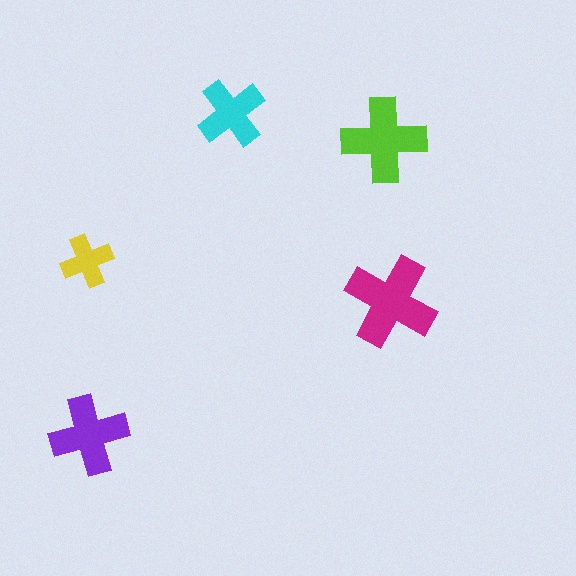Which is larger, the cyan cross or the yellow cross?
The cyan one.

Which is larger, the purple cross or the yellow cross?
The purple one.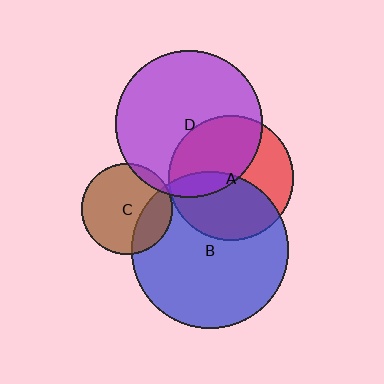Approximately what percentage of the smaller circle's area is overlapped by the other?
Approximately 45%.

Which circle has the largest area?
Circle B (blue).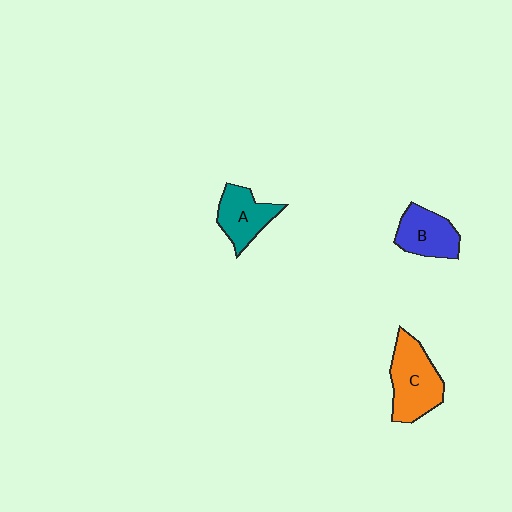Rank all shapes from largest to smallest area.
From largest to smallest: C (orange), B (blue), A (teal).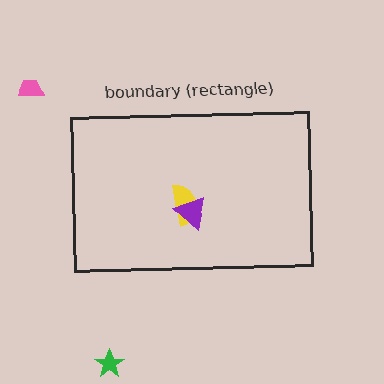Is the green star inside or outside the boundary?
Outside.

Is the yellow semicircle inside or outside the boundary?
Inside.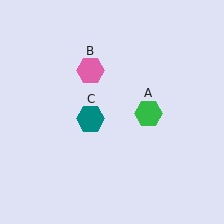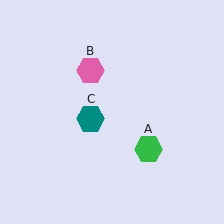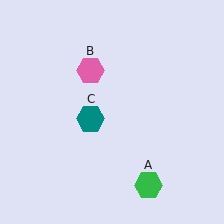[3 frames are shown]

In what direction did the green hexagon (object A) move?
The green hexagon (object A) moved down.